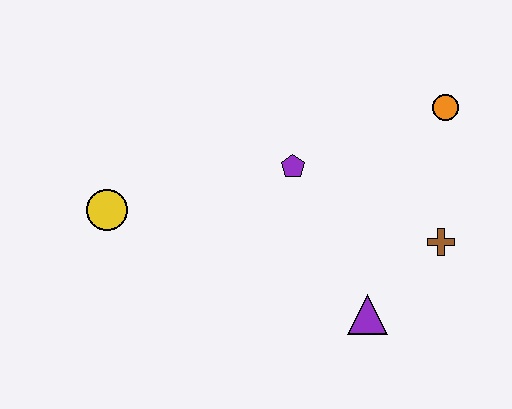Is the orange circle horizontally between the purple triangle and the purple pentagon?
No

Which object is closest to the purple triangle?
The brown cross is closest to the purple triangle.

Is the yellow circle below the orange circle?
Yes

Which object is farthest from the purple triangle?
The yellow circle is farthest from the purple triangle.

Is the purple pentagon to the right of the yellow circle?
Yes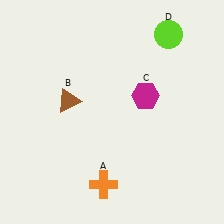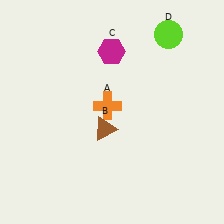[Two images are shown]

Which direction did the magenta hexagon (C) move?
The magenta hexagon (C) moved up.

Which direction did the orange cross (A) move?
The orange cross (A) moved up.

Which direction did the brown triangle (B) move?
The brown triangle (B) moved right.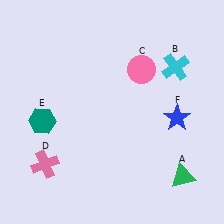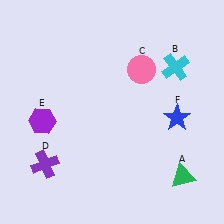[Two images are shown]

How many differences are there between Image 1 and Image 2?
There are 2 differences between the two images.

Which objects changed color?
D changed from pink to purple. E changed from teal to purple.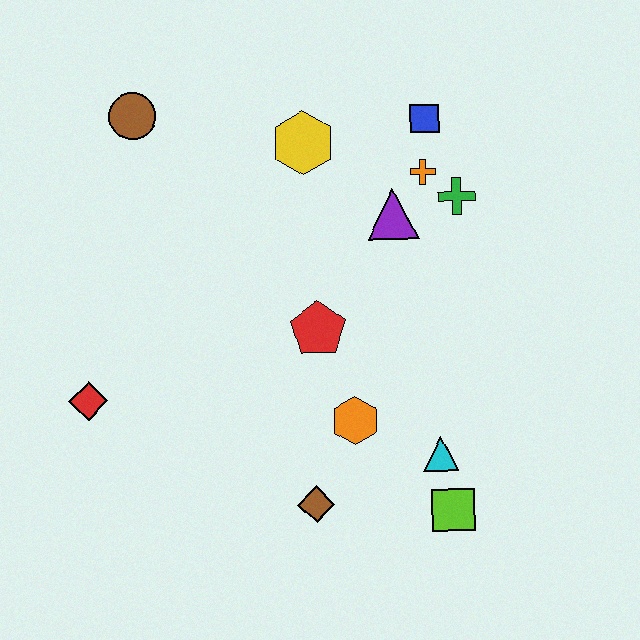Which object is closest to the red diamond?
The red pentagon is closest to the red diamond.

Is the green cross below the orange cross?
Yes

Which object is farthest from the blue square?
The red diamond is farthest from the blue square.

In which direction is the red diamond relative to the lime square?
The red diamond is to the left of the lime square.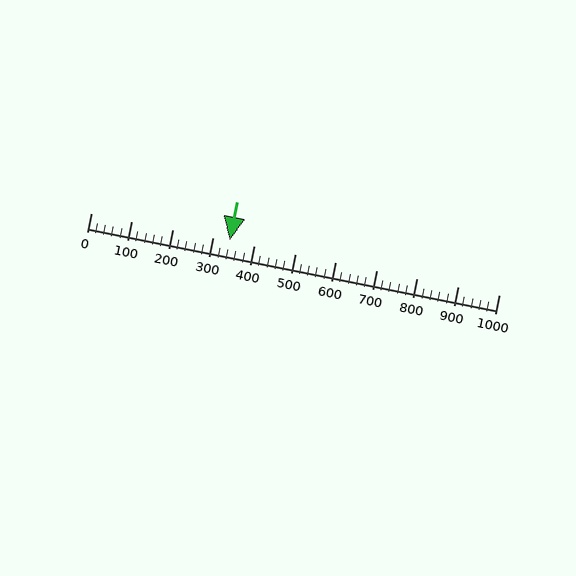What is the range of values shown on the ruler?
The ruler shows values from 0 to 1000.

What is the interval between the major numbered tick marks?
The major tick marks are spaced 100 units apart.